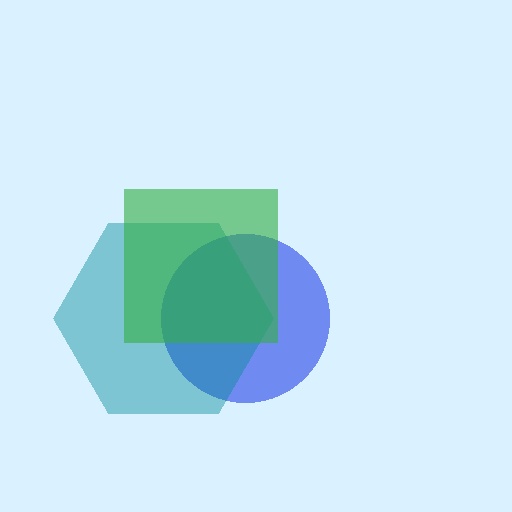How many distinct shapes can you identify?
There are 3 distinct shapes: a blue circle, a teal hexagon, a green square.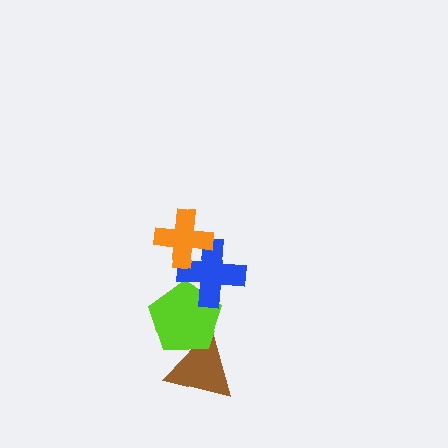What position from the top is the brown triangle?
The brown triangle is 4th from the top.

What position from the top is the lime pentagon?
The lime pentagon is 3rd from the top.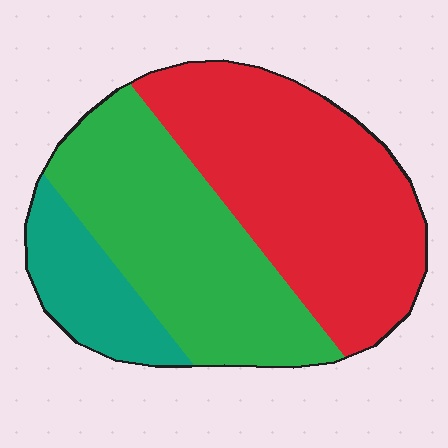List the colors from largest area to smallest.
From largest to smallest: red, green, teal.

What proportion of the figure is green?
Green covers roughly 40% of the figure.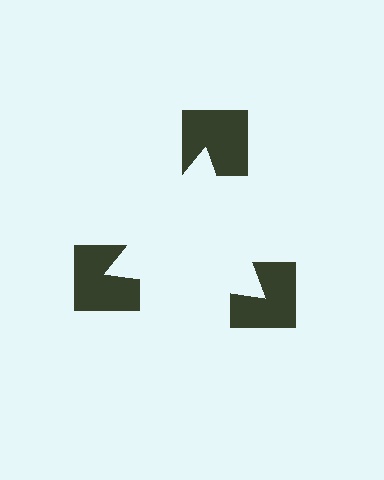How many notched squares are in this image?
There are 3 — one at each vertex of the illusory triangle.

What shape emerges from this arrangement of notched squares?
An illusory triangle — its edges are inferred from the aligned wedge cuts in the notched squares, not physically drawn.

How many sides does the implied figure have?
3 sides.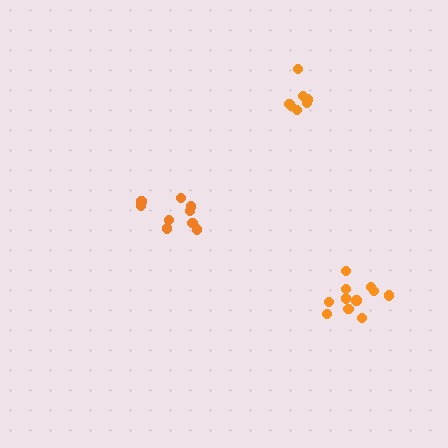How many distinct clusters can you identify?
There are 3 distinct clusters.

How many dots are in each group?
Group 1: 7 dots, Group 2: 11 dots, Group 3: 9 dots (27 total).